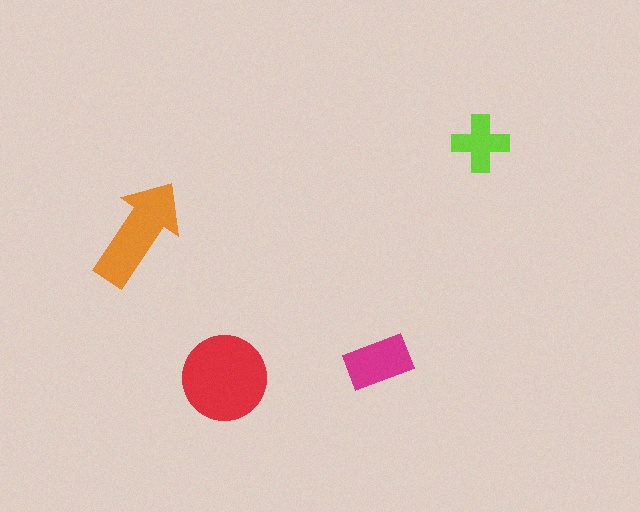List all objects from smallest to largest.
The lime cross, the magenta rectangle, the orange arrow, the red circle.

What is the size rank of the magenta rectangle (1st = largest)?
3rd.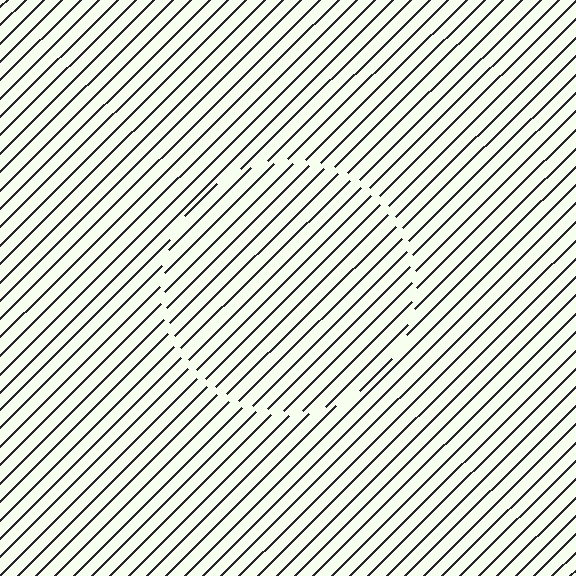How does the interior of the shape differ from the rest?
The interior of the shape contains the same grating, shifted by half a period — the contour is defined by the phase discontinuity where line-ends from the inner and outer gratings abut.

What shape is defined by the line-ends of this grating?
An illusory circle. The interior of the shape contains the same grating, shifted by half a period — the contour is defined by the phase discontinuity where line-ends from the inner and outer gratings abut.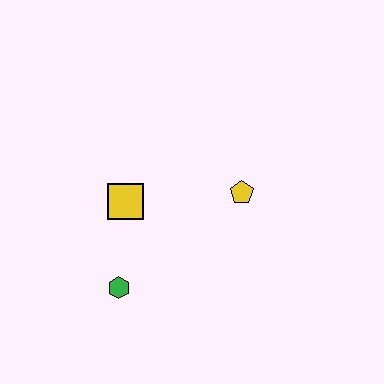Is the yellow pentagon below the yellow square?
No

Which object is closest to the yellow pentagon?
The yellow square is closest to the yellow pentagon.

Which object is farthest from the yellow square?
The yellow pentagon is farthest from the yellow square.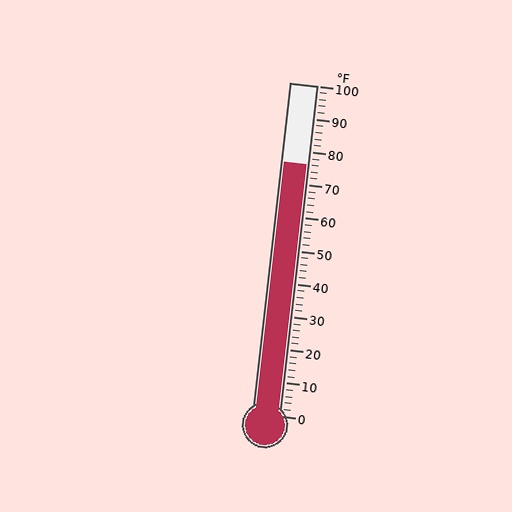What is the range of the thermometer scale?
The thermometer scale ranges from 0°F to 100°F.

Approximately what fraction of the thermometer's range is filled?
The thermometer is filled to approximately 75% of its range.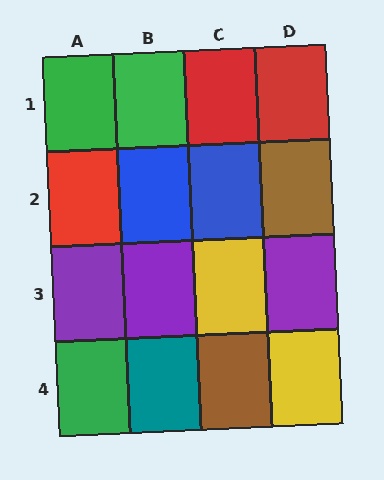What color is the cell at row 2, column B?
Blue.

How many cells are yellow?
2 cells are yellow.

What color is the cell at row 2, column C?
Blue.